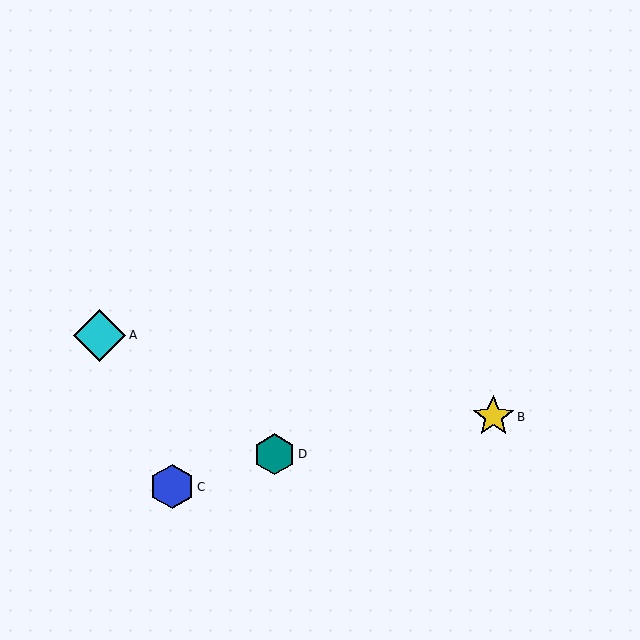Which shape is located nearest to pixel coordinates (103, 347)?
The cyan diamond (labeled A) at (99, 335) is nearest to that location.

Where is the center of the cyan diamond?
The center of the cyan diamond is at (99, 335).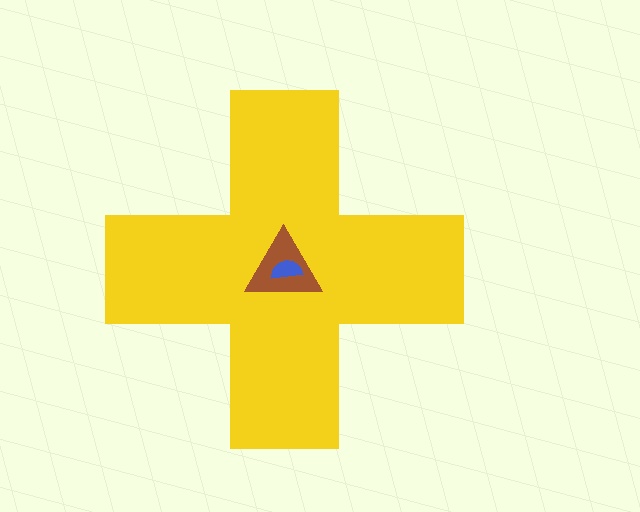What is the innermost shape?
The blue semicircle.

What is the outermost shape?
The yellow cross.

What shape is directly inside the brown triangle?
The blue semicircle.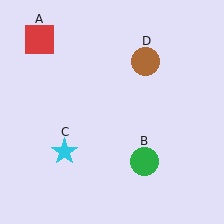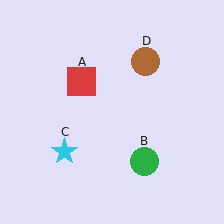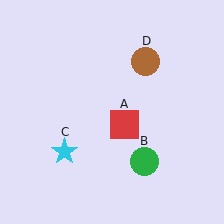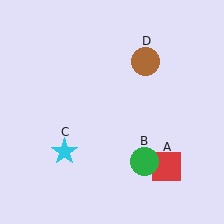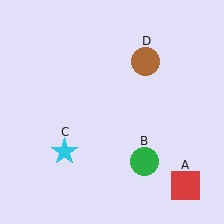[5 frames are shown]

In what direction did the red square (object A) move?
The red square (object A) moved down and to the right.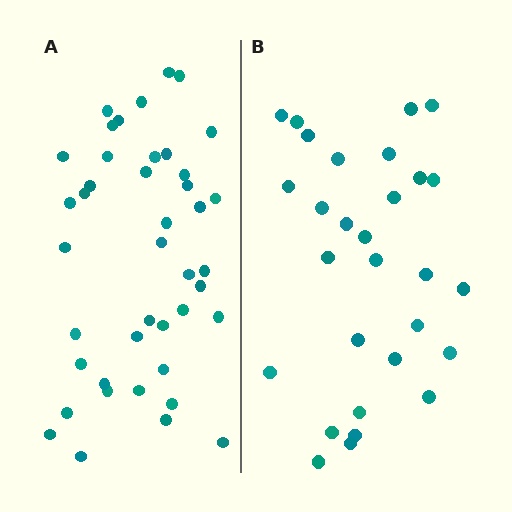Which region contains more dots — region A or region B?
Region A (the left region) has more dots.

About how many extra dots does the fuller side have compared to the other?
Region A has approximately 15 more dots than region B.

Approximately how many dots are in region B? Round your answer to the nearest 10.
About 30 dots. (The exact count is 29, which rounds to 30.)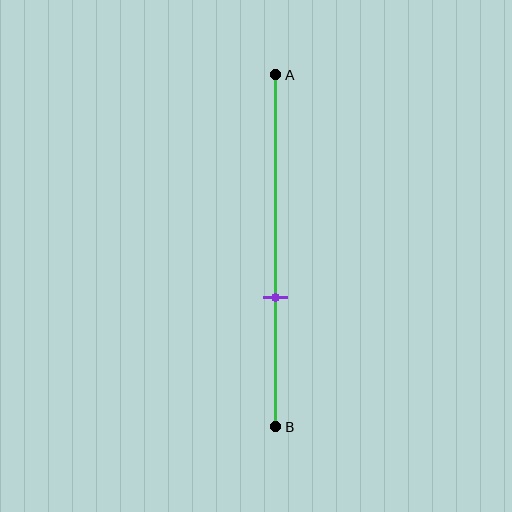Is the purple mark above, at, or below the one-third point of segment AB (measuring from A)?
The purple mark is below the one-third point of segment AB.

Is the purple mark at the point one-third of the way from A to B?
No, the mark is at about 65% from A, not at the 33% one-third point.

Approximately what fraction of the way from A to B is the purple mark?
The purple mark is approximately 65% of the way from A to B.